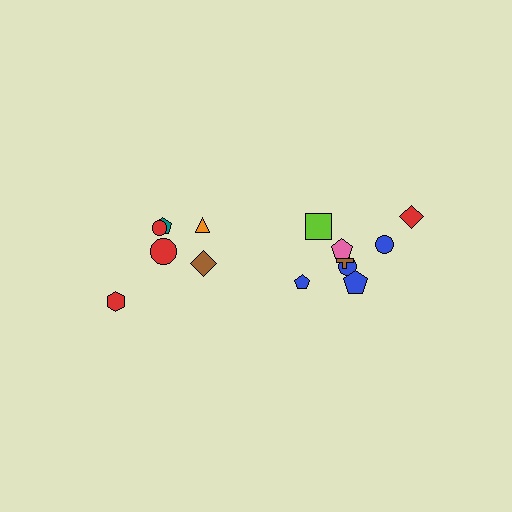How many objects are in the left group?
There are 6 objects.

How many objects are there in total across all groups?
There are 14 objects.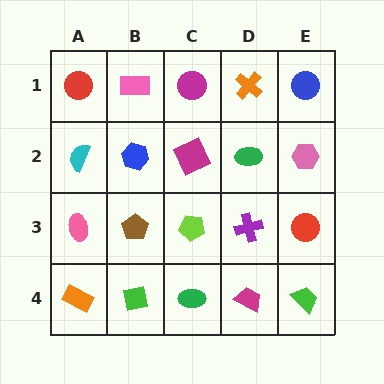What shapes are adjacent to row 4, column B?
A brown pentagon (row 3, column B), an orange rectangle (row 4, column A), a green ellipse (row 4, column C).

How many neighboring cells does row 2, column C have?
4.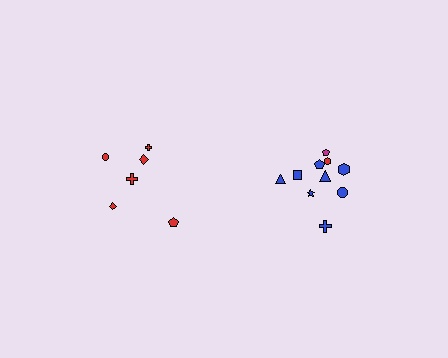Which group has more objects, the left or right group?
The right group.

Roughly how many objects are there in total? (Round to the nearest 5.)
Roughly 15 objects in total.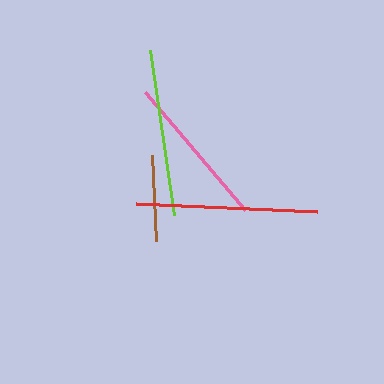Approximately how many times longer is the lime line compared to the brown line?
The lime line is approximately 1.9 times the length of the brown line.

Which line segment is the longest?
The red line is the longest at approximately 181 pixels.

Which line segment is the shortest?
The brown line is the shortest at approximately 86 pixels.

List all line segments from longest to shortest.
From longest to shortest: red, lime, pink, brown.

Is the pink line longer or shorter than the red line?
The red line is longer than the pink line.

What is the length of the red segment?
The red segment is approximately 181 pixels long.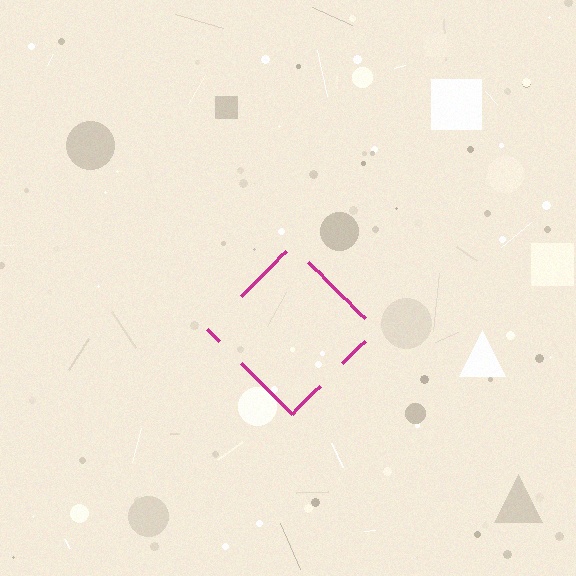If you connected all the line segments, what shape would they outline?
They would outline a diamond.